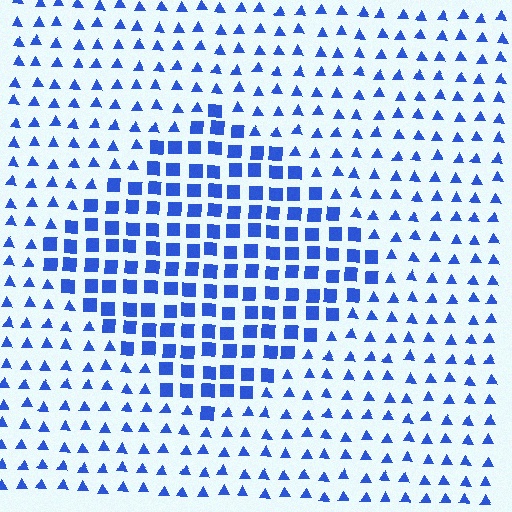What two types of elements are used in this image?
The image uses squares inside the diamond region and triangles outside it.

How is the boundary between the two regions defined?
The boundary is defined by a change in element shape: squares inside vs. triangles outside. All elements share the same color and spacing.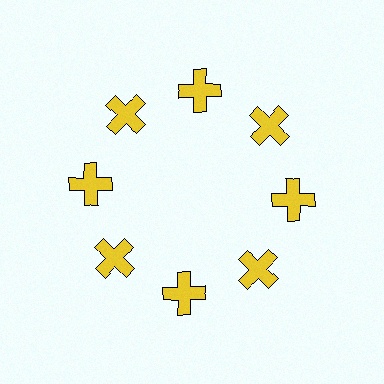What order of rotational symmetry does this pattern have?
This pattern has 8-fold rotational symmetry.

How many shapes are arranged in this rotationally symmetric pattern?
There are 8 shapes, arranged in 8 groups of 1.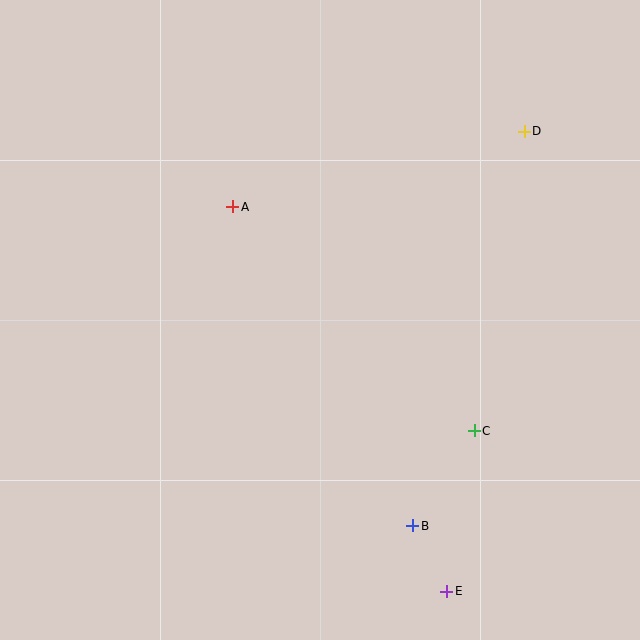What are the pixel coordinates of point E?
Point E is at (447, 591).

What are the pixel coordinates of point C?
Point C is at (474, 431).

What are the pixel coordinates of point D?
Point D is at (524, 131).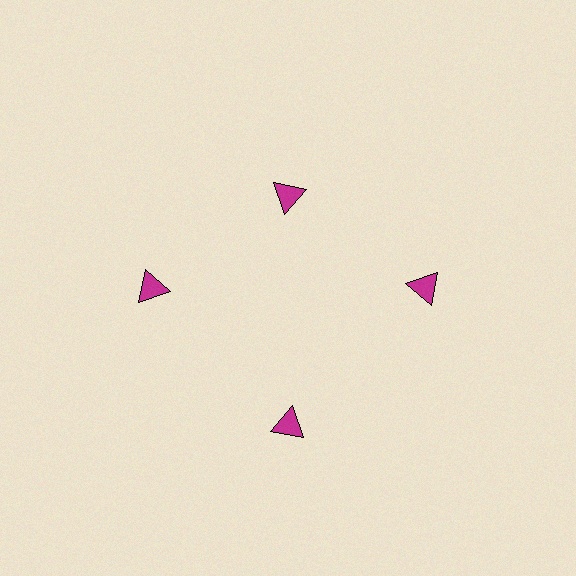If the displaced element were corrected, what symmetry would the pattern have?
It would have 4-fold rotational symmetry — the pattern would map onto itself every 90 degrees.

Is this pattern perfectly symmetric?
No. The 4 magenta triangles are arranged in a ring, but one element near the 12 o'clock position is pulled inward toward the center, breaking the 4-fold rotational symmetry.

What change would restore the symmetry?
The symmetry would be restored by moving it outward, back onto the ring so that all 4 triangles sit at equal angles and equal distance from the center.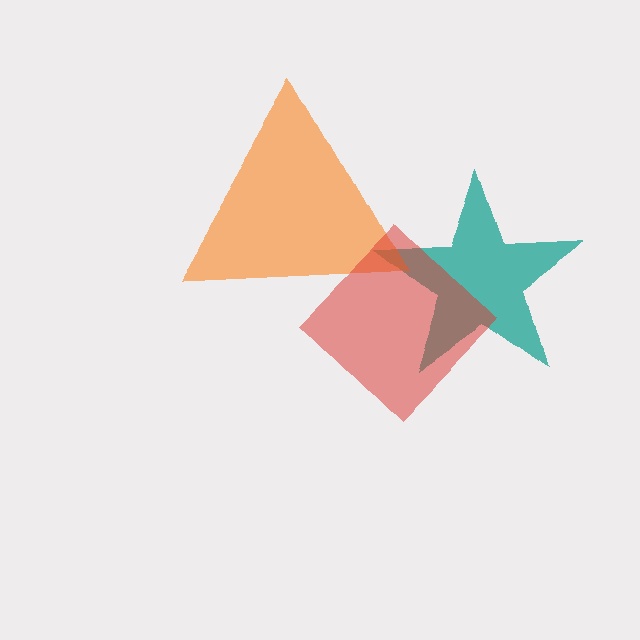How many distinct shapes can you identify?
There are 3 distinct shapes: a teal star, an orange triangle, a red diamond.